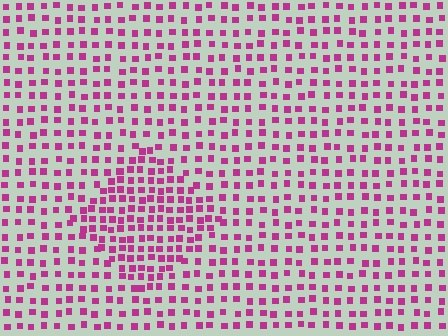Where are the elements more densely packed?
The elements are more densely packed inside the diamond boundary.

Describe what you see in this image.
The image contains small magenta elements arranged at two different densities. A diamond-shaped region is visible where the elements are more densely packed than the surrounding area.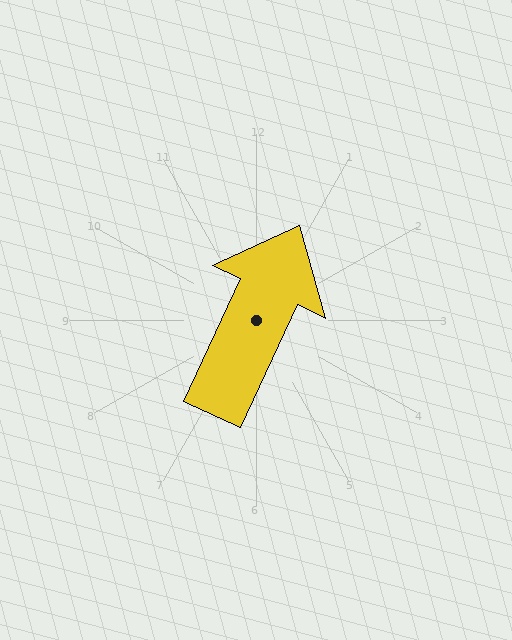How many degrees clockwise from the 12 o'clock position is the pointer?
Approximately 25 degrees.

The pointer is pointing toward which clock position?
Roughly 1 o'clock.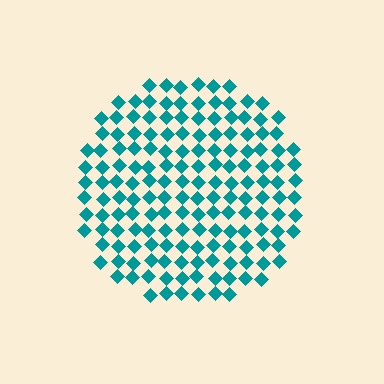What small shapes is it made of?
It is made of small diamonds.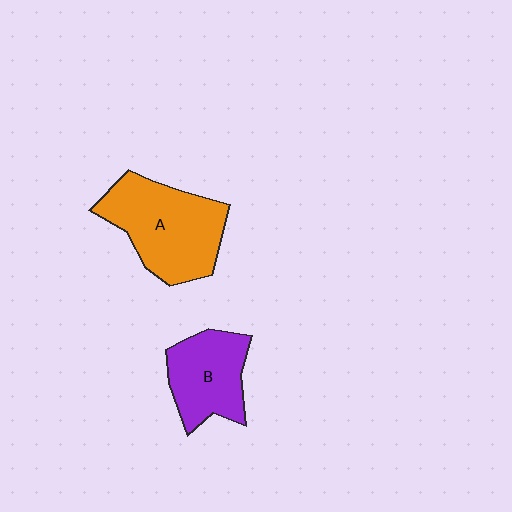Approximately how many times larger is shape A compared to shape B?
Approximately 1.4 times.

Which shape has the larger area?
Shape A (orange).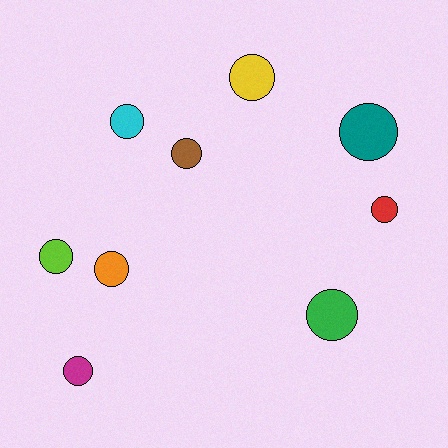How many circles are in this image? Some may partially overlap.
There are 9 circles.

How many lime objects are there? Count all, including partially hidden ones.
There is 1 lime object.